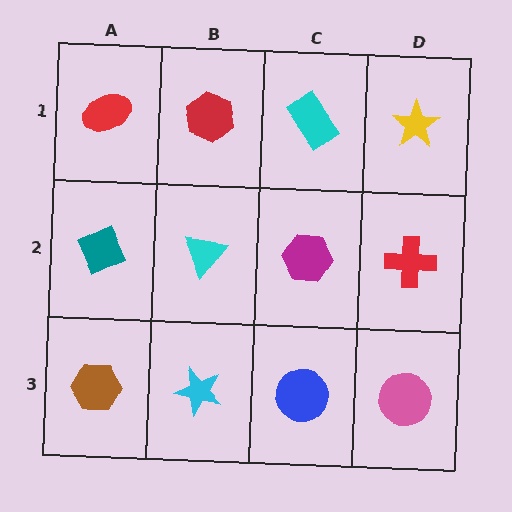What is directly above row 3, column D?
A red cross.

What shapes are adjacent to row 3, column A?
A teal diamond (row 2, column A), a cyan star (row 3, column B).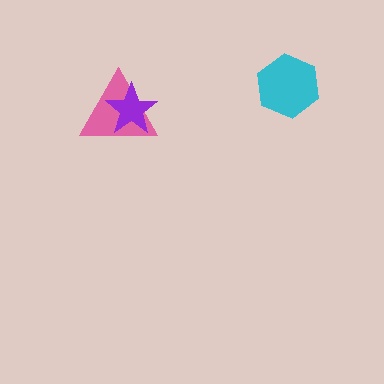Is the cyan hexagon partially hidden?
No, no other shape covers it.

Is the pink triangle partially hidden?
Yes, it is partially covered by another shape.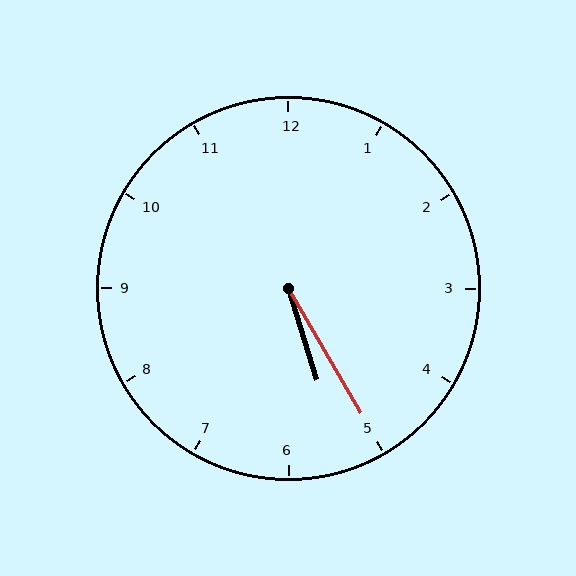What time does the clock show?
5:25.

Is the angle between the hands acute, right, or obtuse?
It is acute.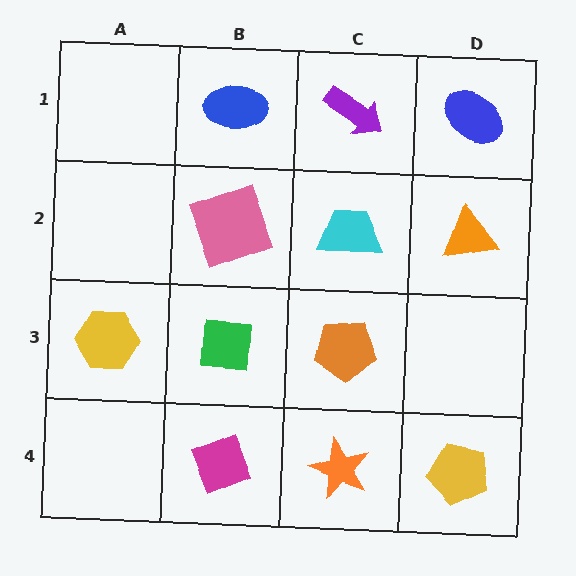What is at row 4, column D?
A yellow pentagon.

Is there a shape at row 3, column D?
No, that cell is empty.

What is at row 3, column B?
A green square.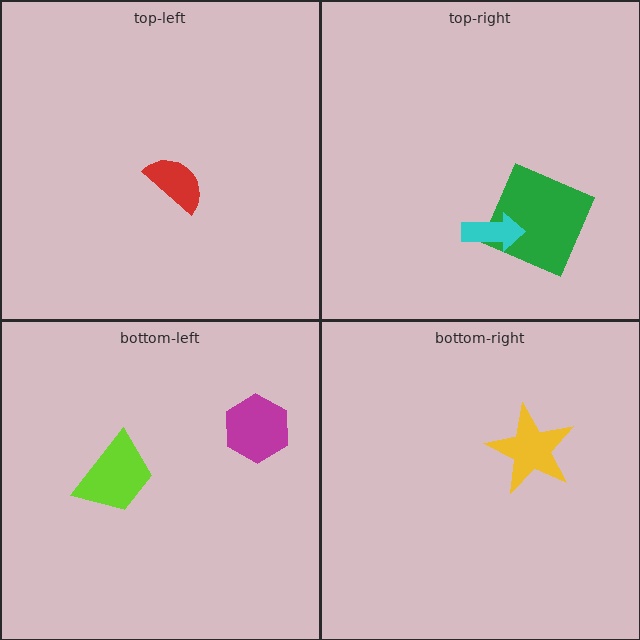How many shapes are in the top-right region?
2.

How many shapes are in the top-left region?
1.